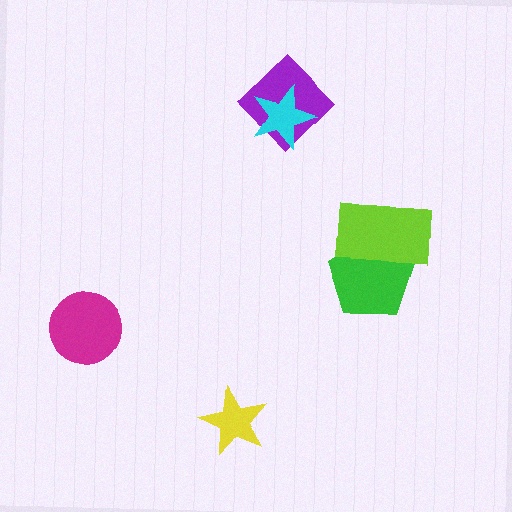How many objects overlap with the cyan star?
1 object overlaps with the cyan star.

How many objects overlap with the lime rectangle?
1 object overlaps with the lime rectangle.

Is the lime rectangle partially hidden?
No, no other shape covers it.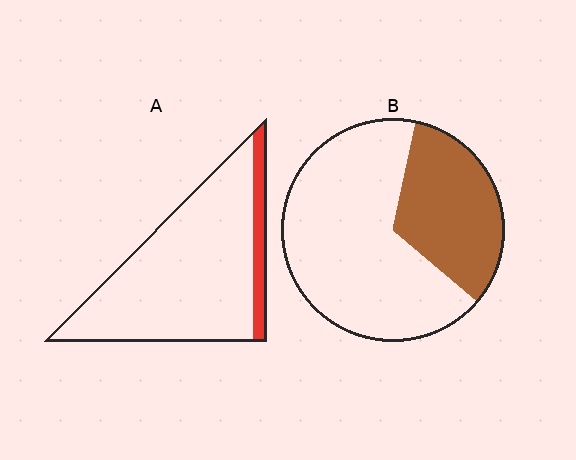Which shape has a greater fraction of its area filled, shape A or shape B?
Shape B.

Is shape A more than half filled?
No.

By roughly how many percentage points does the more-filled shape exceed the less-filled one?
By roughly 20 percentage points (B over A).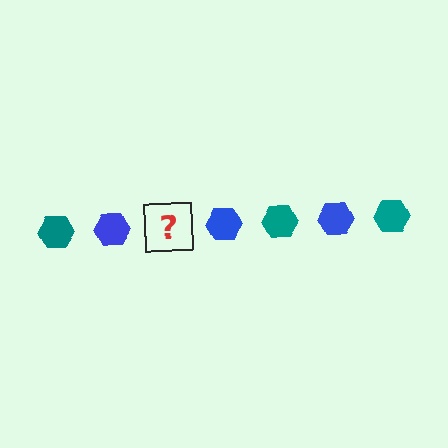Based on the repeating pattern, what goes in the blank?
The blank should be a teal hexagon.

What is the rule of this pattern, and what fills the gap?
The rule is that the pattern cycles through teal, blue hexagons. The gap should be filled with a teal hexagon.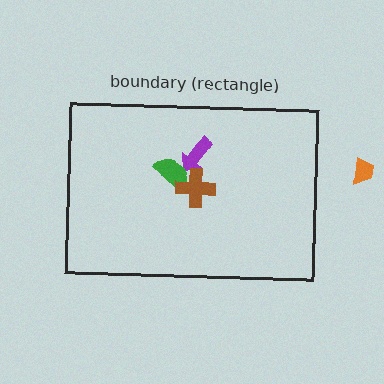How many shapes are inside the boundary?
3 inside, 1 outside.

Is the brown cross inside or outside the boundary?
Inside.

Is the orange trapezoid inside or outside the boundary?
Outside.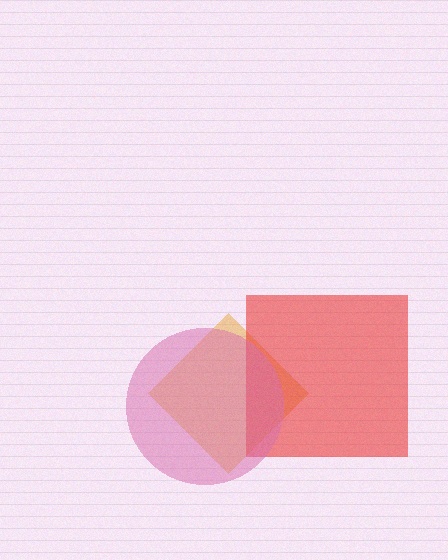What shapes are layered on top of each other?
The layered shapes are: an orange diamond, a red square, a pink circle.